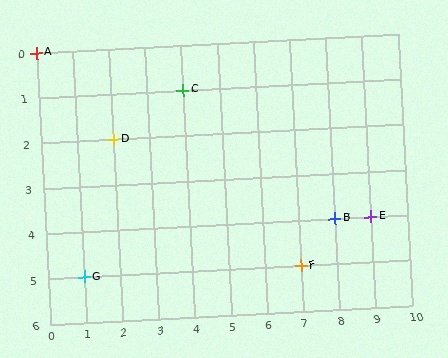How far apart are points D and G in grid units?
Points D and G are 1 column and 3 rows apart (about 3.2 grid units diagonally).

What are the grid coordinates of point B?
Point B is at grid coordinates (8, 4).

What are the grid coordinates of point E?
Point E is at grid coordinates (9, 4).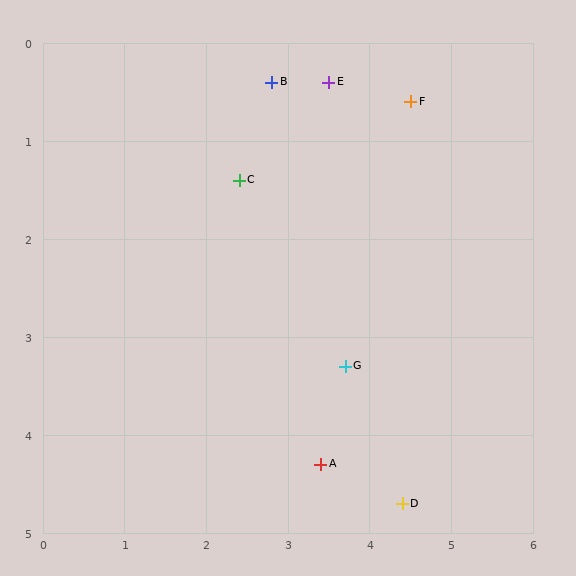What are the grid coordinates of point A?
Point A is at approximately (3.4, 4.3).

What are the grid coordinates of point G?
Point G is at approximately (3.7, 3.3).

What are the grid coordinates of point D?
Point D is at approximately (4.4, 4.7).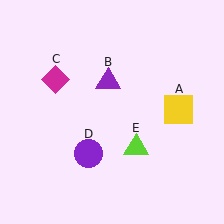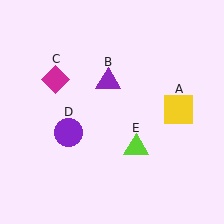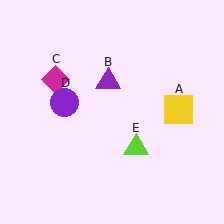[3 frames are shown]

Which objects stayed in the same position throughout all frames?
Yellow square (object A) and purple triangle (object B) and magenta diamond (object C) and lime triangle (object E) remained stationary.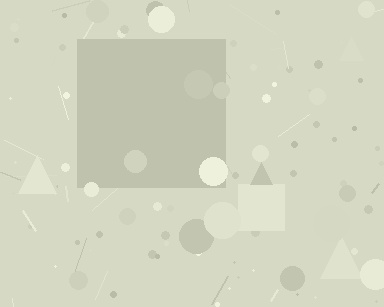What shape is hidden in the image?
A square is hidden in the image.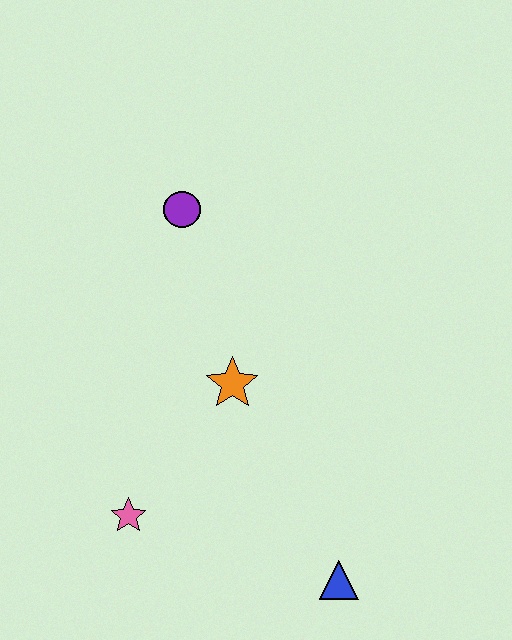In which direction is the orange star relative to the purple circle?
The orange star is below the purple circle.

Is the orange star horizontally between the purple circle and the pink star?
No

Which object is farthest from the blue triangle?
The purple circle is farthest from the blue triangle.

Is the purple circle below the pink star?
No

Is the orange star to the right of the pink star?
Yes